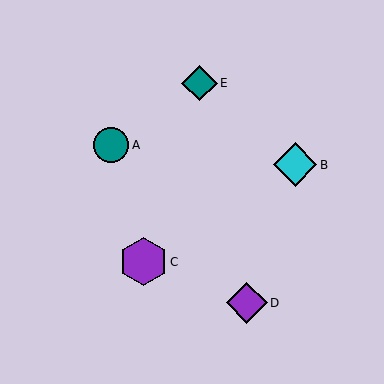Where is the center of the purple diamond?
The center of the purple diamond is at (247, 303).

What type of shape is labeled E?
Shape E is a teal diamond.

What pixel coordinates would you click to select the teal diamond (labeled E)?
Click at (200, 83) to select the teal diamond E.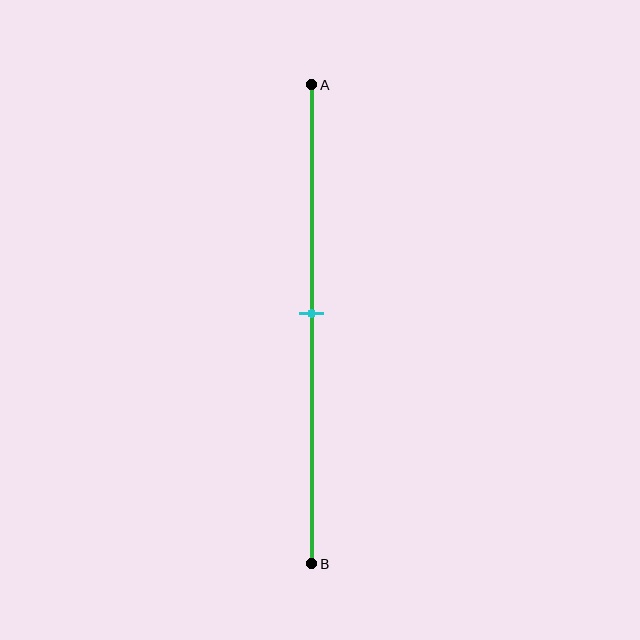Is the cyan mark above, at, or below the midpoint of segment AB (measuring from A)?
The cyan mark is approximately at the midpoint of segment AB.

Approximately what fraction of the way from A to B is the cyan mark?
The cyan mark is approximately 50% of the way from A to B.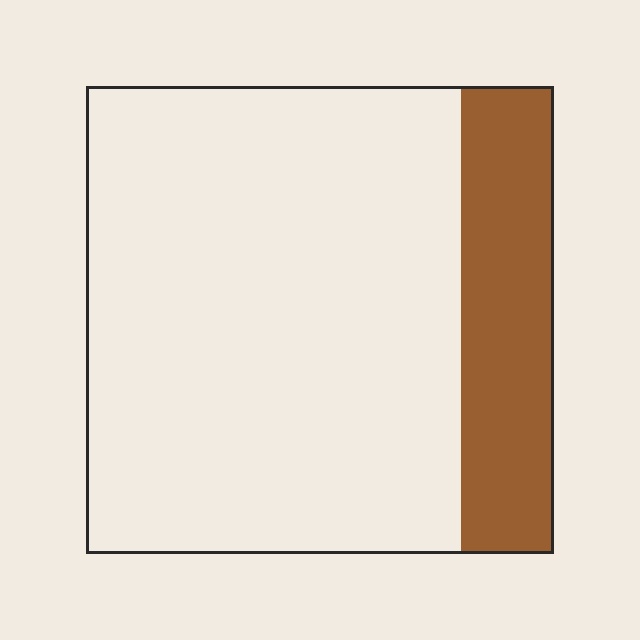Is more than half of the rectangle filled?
No.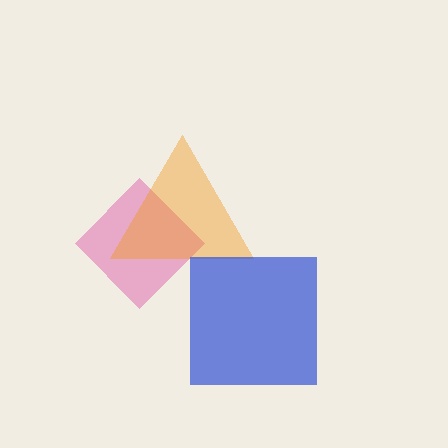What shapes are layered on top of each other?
The layered shapes are: a pink diamond, an orange triangle, a blue square.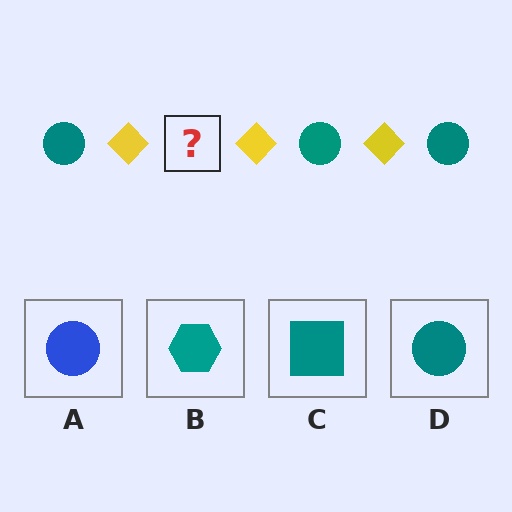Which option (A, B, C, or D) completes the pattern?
D.